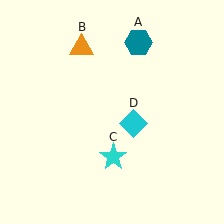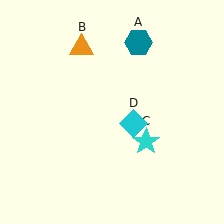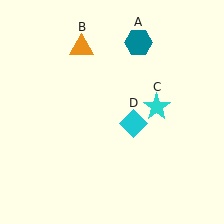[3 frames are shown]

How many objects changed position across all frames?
1 object changed position: cyan star (object C).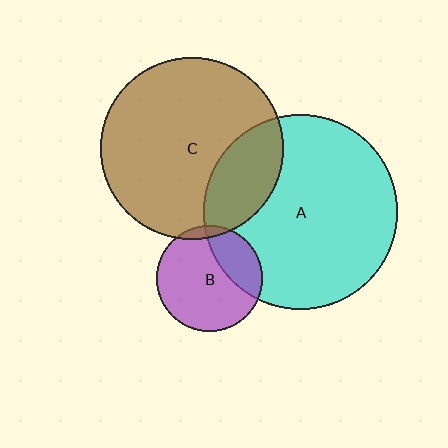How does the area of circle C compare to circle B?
Approximately 3.0 times.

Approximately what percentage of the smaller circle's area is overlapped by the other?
Approximately 25%.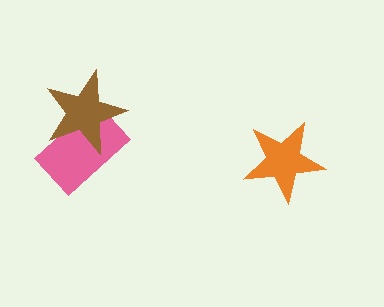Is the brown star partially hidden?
No, no other shape covers it.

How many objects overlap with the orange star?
0 objects overlap with the orange star.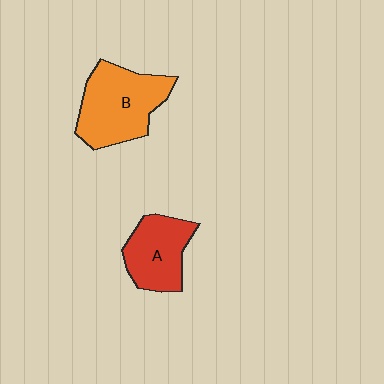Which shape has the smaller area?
Shape A (red).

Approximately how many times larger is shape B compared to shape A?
Approximately 1.4 times.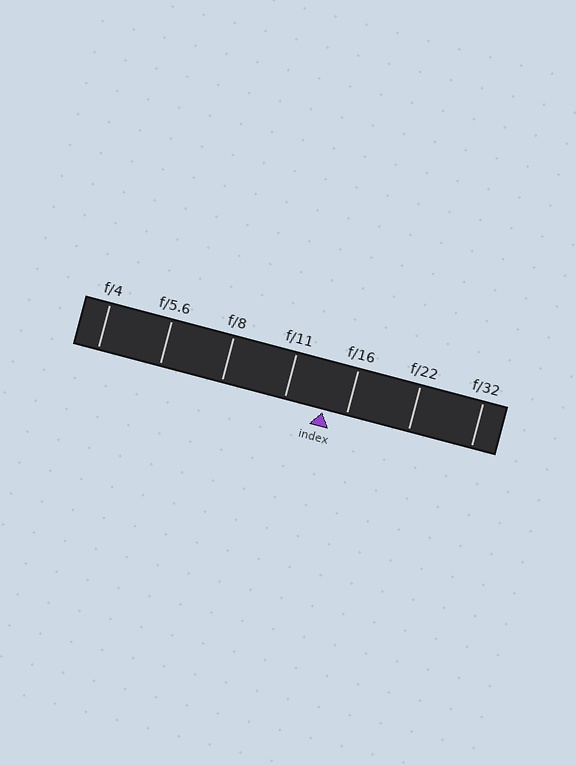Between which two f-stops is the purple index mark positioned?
The index mark is between f/11 and f/16.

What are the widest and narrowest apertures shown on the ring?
The widest aperture shown is f/4 and the narrowest is f/32.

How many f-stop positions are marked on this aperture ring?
There are 7 f-stop positions marked.